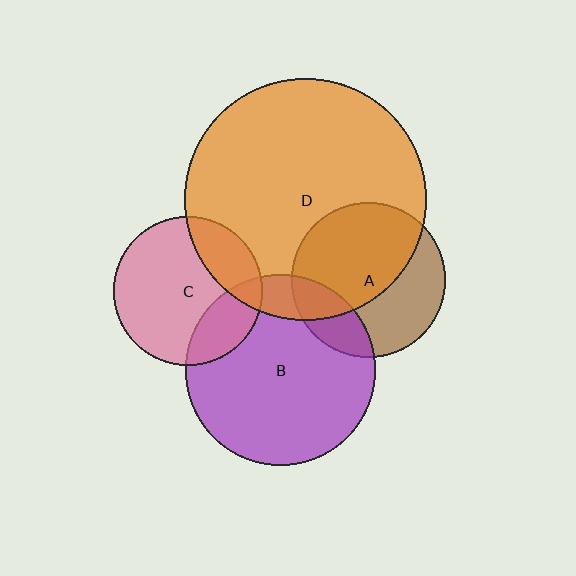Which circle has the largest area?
Circle D (orange).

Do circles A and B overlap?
Yes.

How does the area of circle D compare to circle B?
Approximately 1.6 times.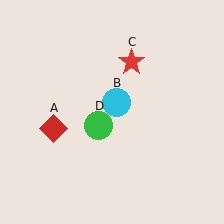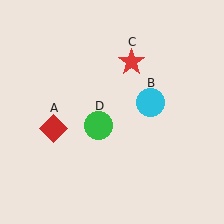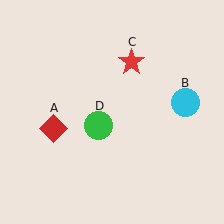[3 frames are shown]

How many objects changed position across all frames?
1 object changed position: cyan circle (object B).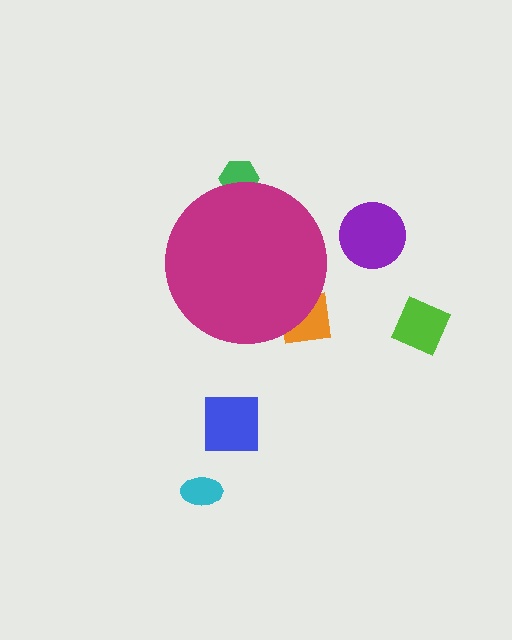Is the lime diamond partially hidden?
No, the lime diamond is fully visible.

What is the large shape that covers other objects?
A magenta circle.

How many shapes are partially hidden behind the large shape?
2 shapes are partially hidden.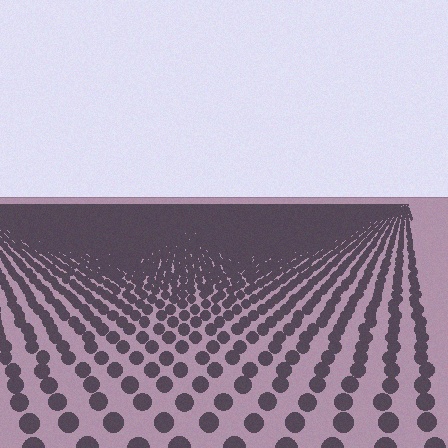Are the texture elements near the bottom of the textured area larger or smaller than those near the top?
Larger. Near the bottom, elements are closer to the viewer and appear at a bigger on-screen size.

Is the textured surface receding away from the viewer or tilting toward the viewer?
The surface is receding away from the viewer. Texture elements get smaller and denser toward the top.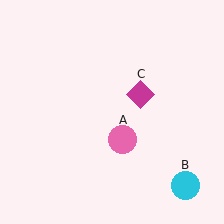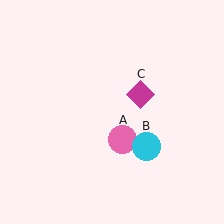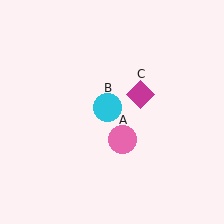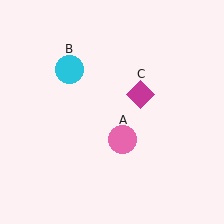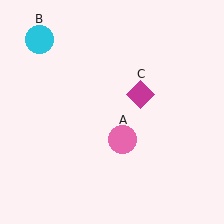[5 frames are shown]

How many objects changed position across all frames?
1 object changed position: cyan circle (object B).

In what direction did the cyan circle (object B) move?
The cyan circle (object B) moved up and to the left.